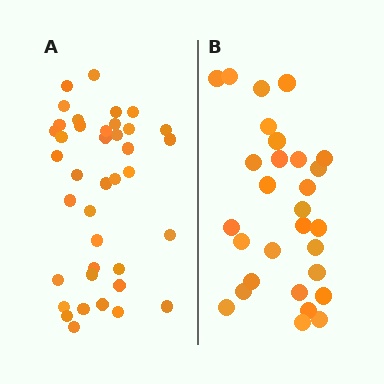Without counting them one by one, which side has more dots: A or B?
Region A (the left region) has more dots.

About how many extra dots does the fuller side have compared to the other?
Region A has roughly 10 or so more dots than region B.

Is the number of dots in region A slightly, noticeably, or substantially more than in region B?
Region A has noticeably more, but not dramatically so. The ratio is roughly 1.3 to 1.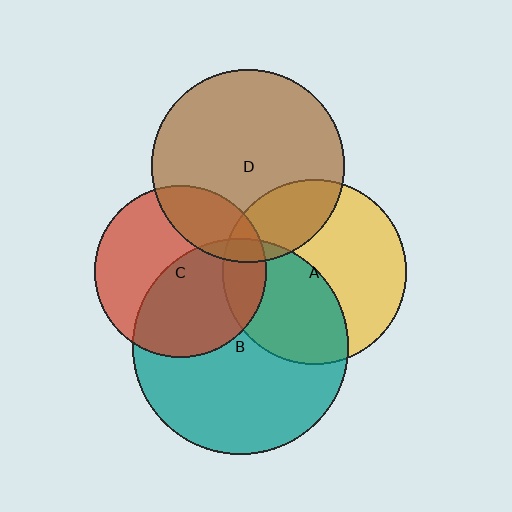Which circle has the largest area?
Circle B (teal).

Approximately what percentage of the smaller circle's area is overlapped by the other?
Approximately 25%.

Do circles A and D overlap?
Yes.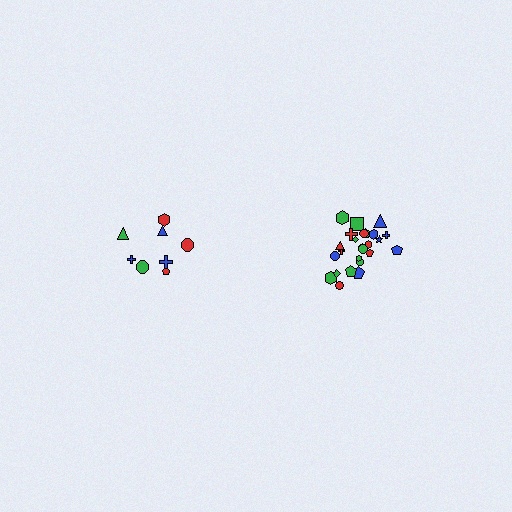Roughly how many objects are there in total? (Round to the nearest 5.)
Roughly 35 objects in total.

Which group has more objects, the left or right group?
The right group.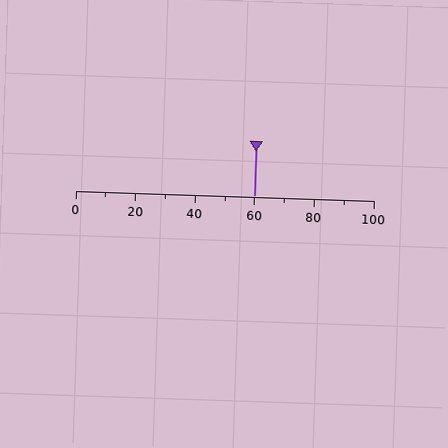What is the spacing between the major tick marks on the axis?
The major ticks are spaced 20 apart.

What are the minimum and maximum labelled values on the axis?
The axis runs from 0 to 100.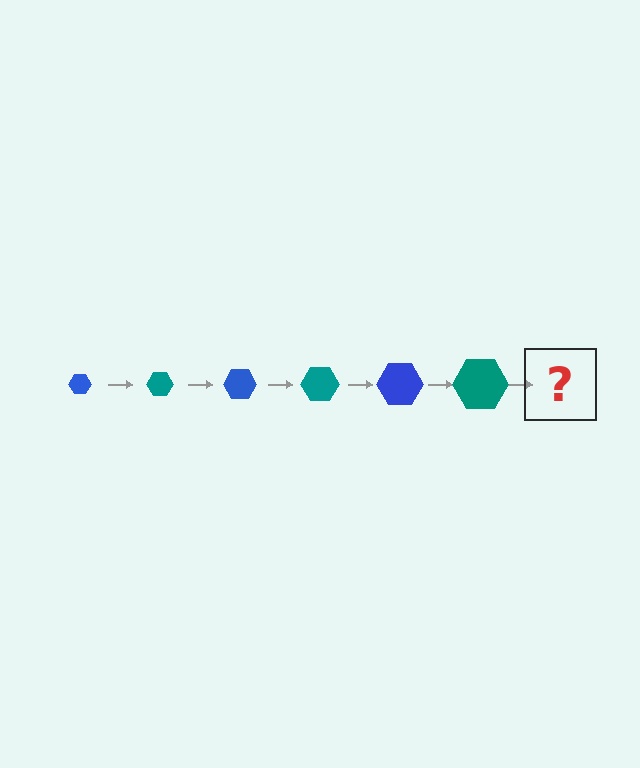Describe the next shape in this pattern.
It should be a blue hexagon, larger than the previous one.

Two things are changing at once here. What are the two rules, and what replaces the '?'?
The two rules are that the hexagon grows larger each step and the color cycles through blue and teal. The '?' should be a blue hexagon, larger than the previous one.